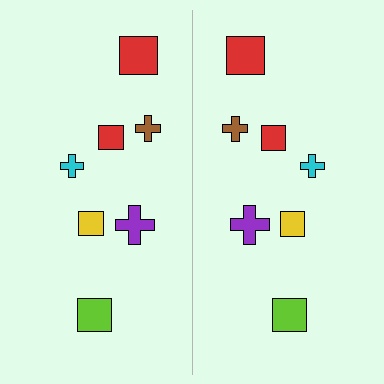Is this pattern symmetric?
Yes, this pattern has bilateral (reflection) symmetry.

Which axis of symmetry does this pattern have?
The pattern has a vertical axis of symmetry running through the center of the image.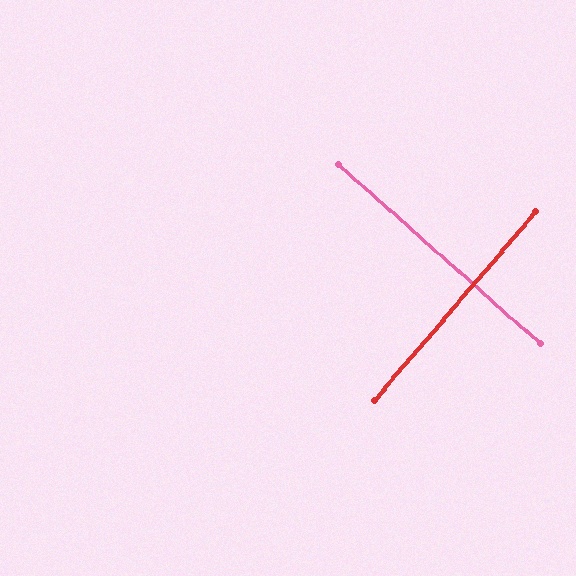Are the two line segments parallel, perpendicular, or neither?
Perpendicular — they meet at approximately 89°.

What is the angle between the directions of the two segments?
Approximately 89 degrees.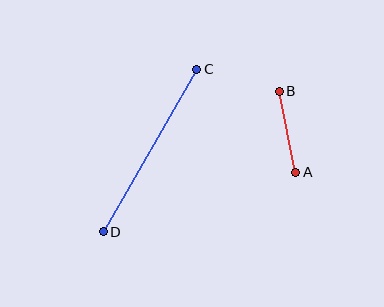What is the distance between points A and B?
The distance is approximately 83 pixels.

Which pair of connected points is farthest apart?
Points C and D are farthest apart.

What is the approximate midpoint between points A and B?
The midpoint is at approximately (287, 132) pixels.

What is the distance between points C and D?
The distance is approximately 187 pixels.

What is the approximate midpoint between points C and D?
The midpoint is at approximately (150, 151) pixels.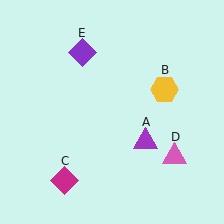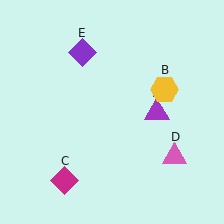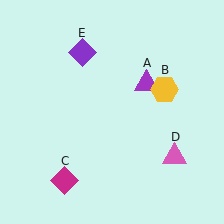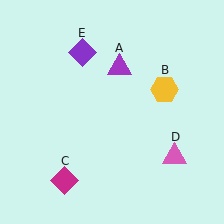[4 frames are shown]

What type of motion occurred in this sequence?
The purple triangle (object A) rotated counterclockwise around the center of the scene.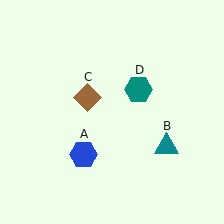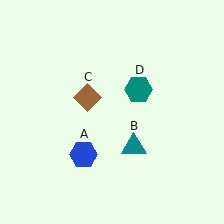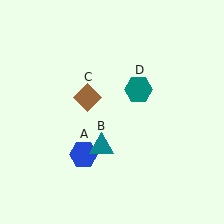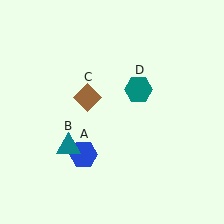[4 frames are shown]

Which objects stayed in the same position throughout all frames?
Blue hexagon (object A) and brown diamond (object C) and teal hexagon (object D) remained stationary.